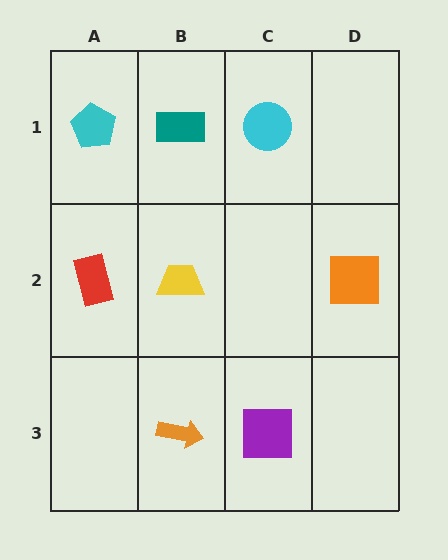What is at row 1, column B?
A teal rectangle.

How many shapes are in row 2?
3 shapes.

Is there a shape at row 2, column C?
No, that cell is empty.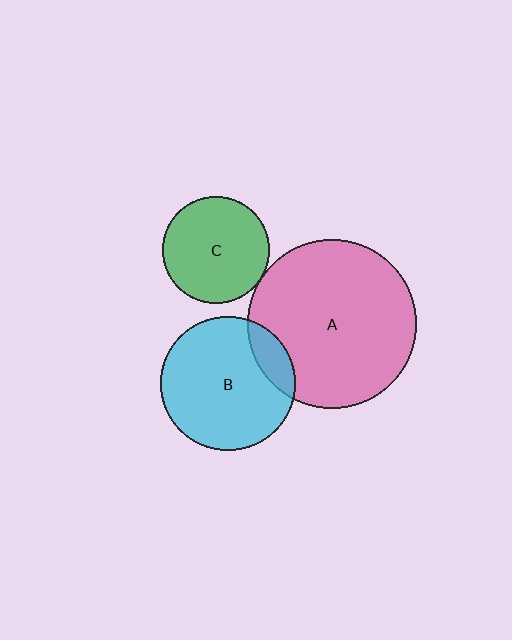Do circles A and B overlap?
Yes.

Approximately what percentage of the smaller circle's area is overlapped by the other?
Approximately 15%.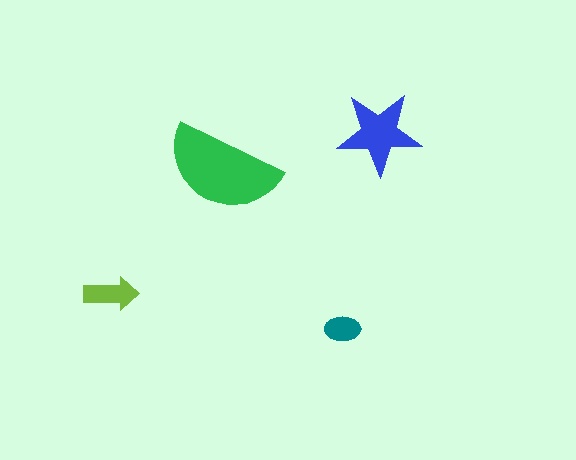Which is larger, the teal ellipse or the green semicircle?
The green semicircle.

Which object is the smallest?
The teal ellipse.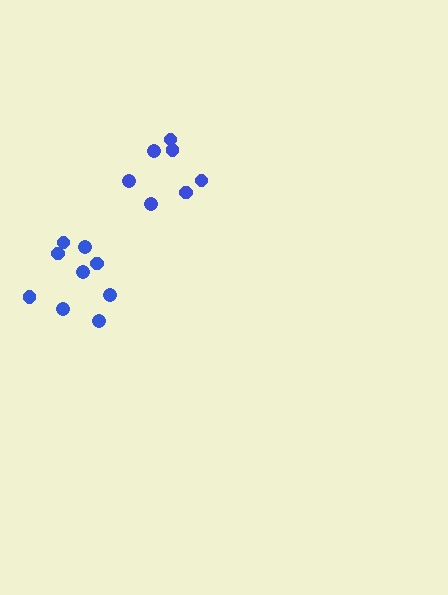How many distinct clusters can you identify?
There are 2 distinct clusters.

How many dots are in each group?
Group 1: 9 dots, Group 2: 7 dots (16 total).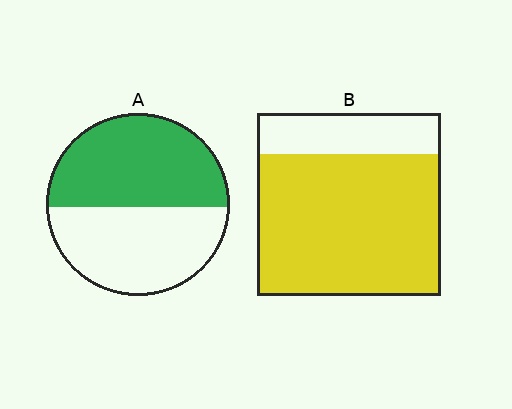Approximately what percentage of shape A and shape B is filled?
A is approximately 50% and B is approximately 80%.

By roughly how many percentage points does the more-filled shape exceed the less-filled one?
By roughly 25 percentage points (B over A).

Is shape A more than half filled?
Roughly half.